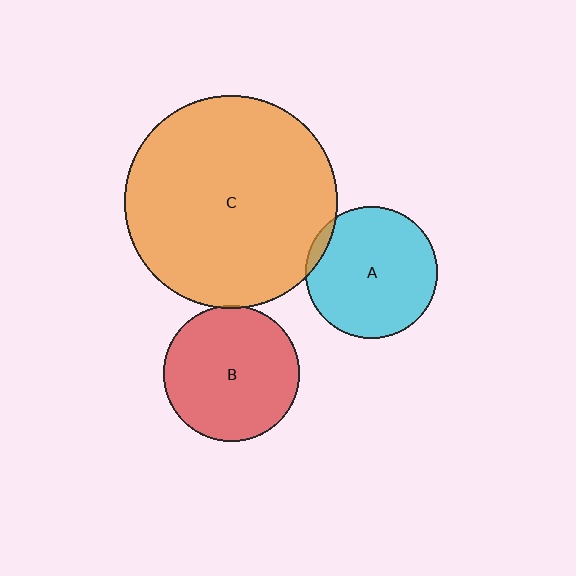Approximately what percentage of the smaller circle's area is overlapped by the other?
Approximately 5%.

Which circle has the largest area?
Circle C (orange).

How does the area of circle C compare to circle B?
Approximately 2.5 times.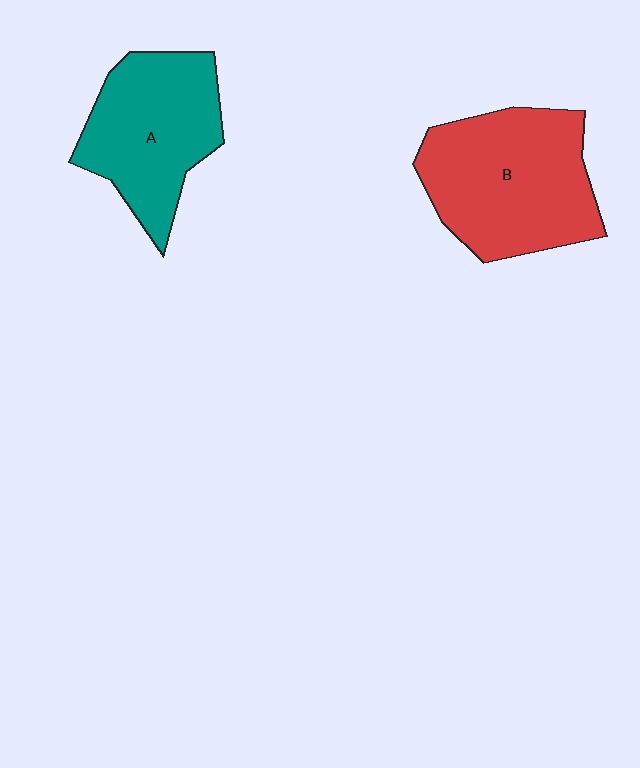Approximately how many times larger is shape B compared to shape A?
Approximately 1.2 times.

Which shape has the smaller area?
Shape A (teal).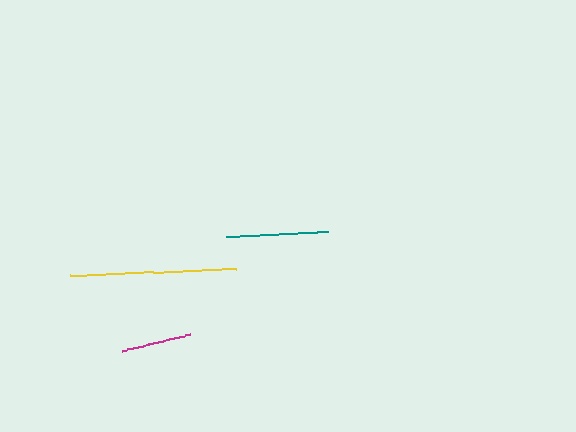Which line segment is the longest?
The yellow line is the longest at approximately 166 pixels.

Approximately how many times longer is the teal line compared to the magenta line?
The teal line is approximately 1.5 times the length of the magenta line.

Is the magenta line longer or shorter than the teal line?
The teal line is longer than the magenta line.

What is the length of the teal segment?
The teal segment is approximately 102 pixels long.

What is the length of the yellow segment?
The yellow segment is approximately 166 pixels long.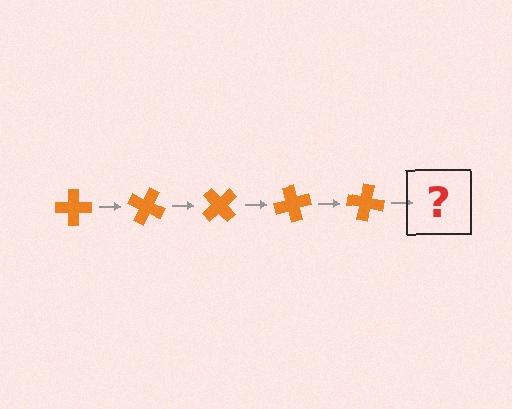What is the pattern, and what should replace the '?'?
The pattern is that the cross rotates 25 degrees each step. The '?' should be an orange cross rotated 125 degrees.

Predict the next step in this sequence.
The next step is an orange cross rotated 125 degrees.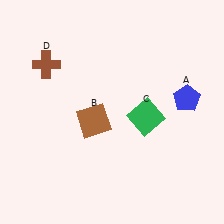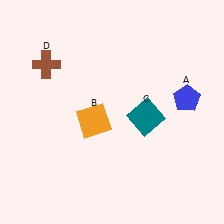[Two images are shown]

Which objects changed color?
B changed from brown to orange. C changed from green to teal.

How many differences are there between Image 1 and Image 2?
There are 2 differences between the two images.